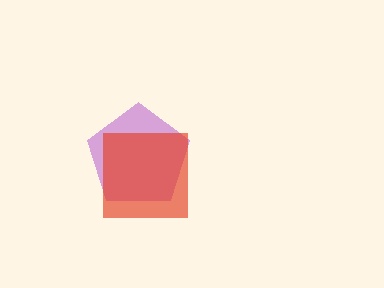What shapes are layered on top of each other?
The layered shapes are: a purple pentagon, a red square.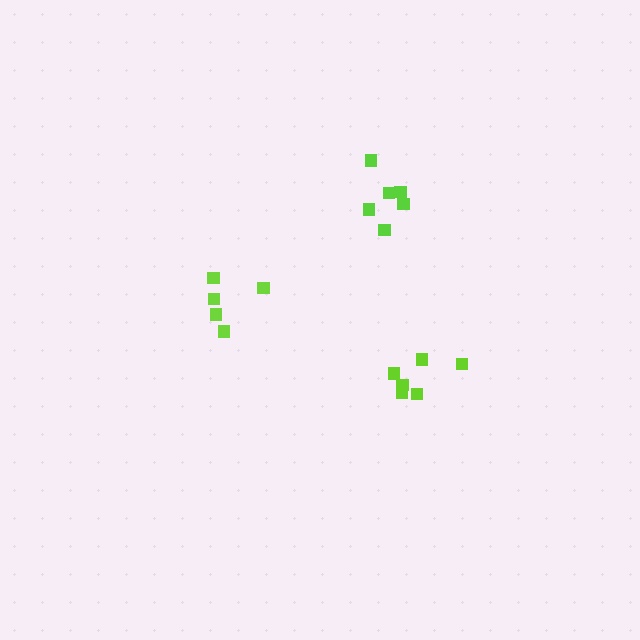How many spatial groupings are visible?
There are 3 spatial groupings.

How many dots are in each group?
Group 1: 5 dots, Group 2: 6 dots, Group 3: 6 dots (17 total).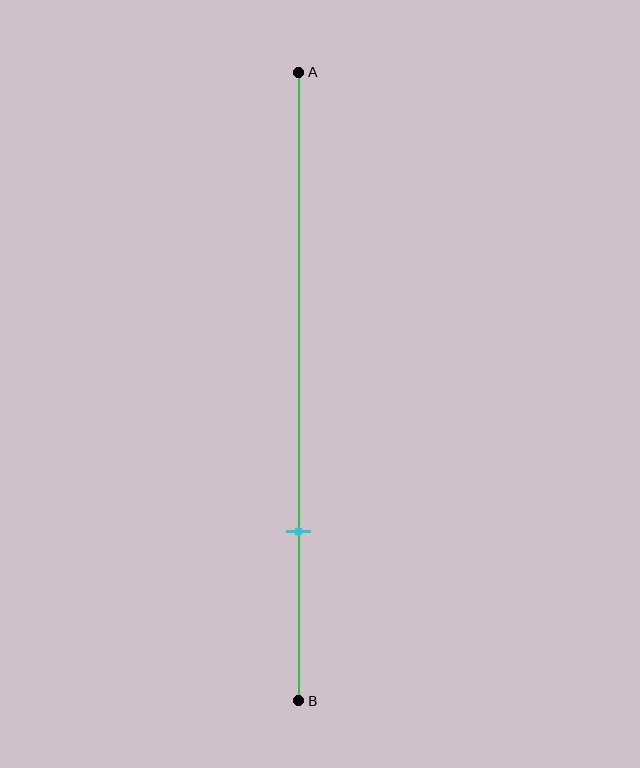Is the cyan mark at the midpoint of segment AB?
No, the mark is at about 75% from A, not at the 50% midpoint.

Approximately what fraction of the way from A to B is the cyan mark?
The cyan mark is approximately 75% of the way from A to B.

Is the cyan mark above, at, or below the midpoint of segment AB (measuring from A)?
The cyan mark is below the midpoint of segment AB.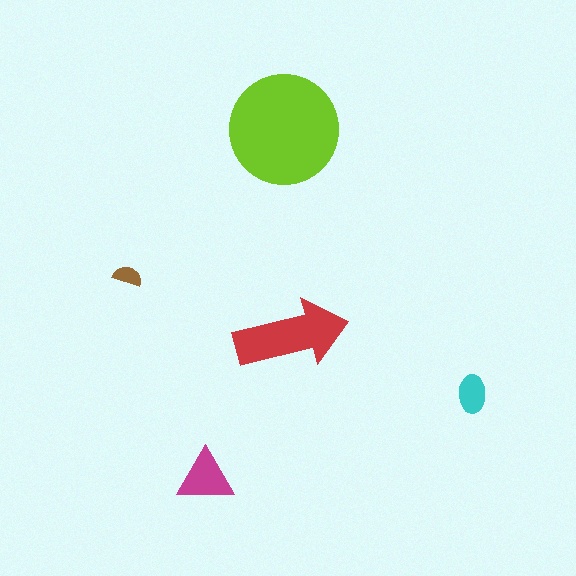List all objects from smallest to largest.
The brown semicircle, the cyan ellipse, the magenta triangle, the red arrow, the lime circle.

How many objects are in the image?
There are 5 objects in the image.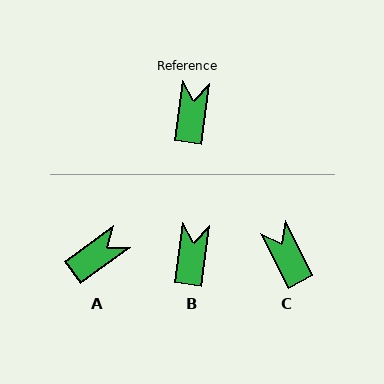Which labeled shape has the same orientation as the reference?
B.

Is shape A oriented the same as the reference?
No, it is off by about 46 degrees.